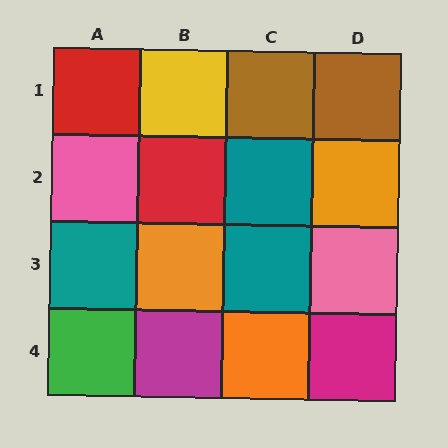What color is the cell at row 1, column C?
Brown.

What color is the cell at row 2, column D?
Orange.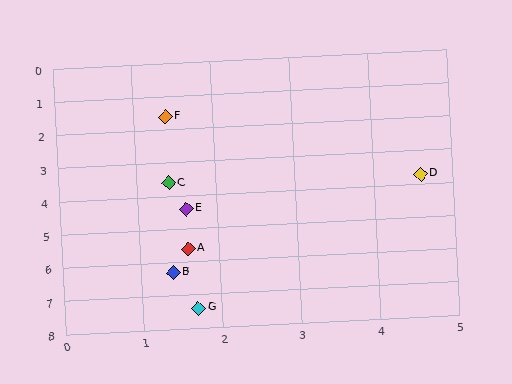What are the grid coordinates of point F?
Point F is at approximately (1.4, 1.6).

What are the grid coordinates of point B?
Point B is at approximately (1.4, 6.3).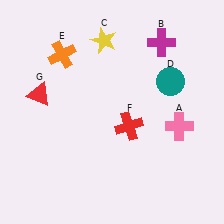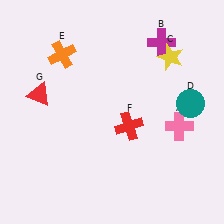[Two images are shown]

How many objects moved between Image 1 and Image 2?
2 objects moved between the two images.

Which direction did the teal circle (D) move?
The teal circle (D) moved down.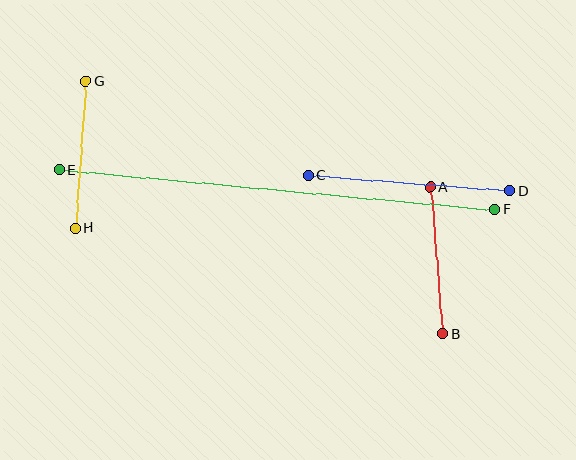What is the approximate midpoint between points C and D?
The midpoint is at approximately (409, 183) pixels.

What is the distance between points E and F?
The distance is approximately 437 pixels.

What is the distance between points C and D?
The distance is approximately 203 pixels.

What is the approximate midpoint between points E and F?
The midpoint is at approximately (277, 190) pixels.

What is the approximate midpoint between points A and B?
The midpoint is at approximately (436, 261) pixels.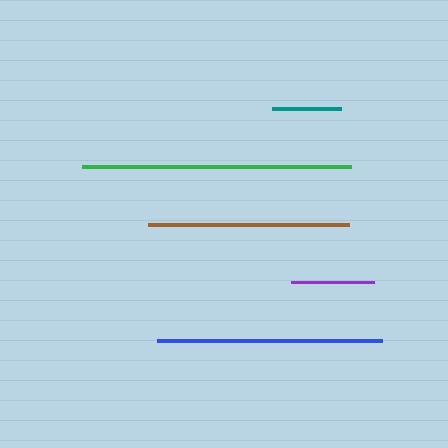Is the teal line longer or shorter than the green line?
The green line is longer than the teal line.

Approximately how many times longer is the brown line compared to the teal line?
The brown line is approximately 2.9 times the length of the teal line.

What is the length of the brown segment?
The brown segment is approximately 201 pixels long.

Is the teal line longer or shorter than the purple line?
The purple line is longer than the teal line.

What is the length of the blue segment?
The blue segment is approximately 225 pixels long.